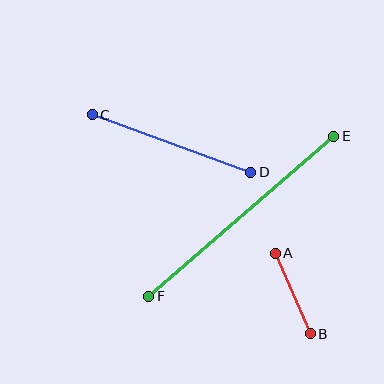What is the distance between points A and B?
The distance is approximately 87 pixels.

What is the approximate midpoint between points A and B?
The midpoint is at approximately (293, 294) pixels.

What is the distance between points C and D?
The distance is approximately 169 pixels.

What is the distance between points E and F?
The distance is approximately 245 pixels.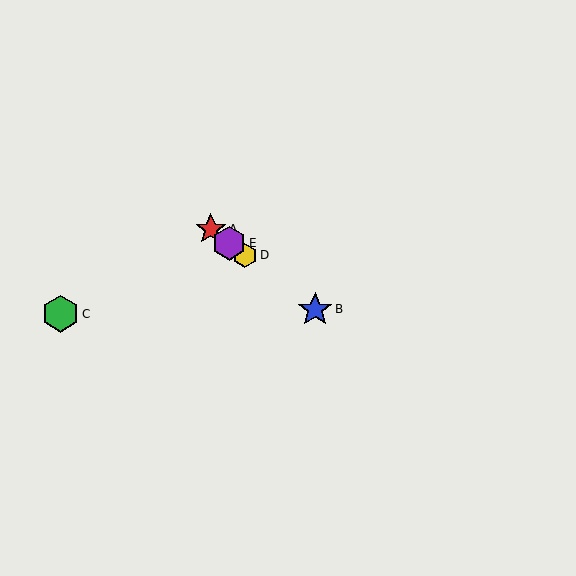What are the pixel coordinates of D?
Object D is at (245, 255).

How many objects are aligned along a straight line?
4 objects (A, B, D, E) are aligned along a straight line.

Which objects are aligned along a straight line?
Objects A, B, D, E are aligned along a straight line.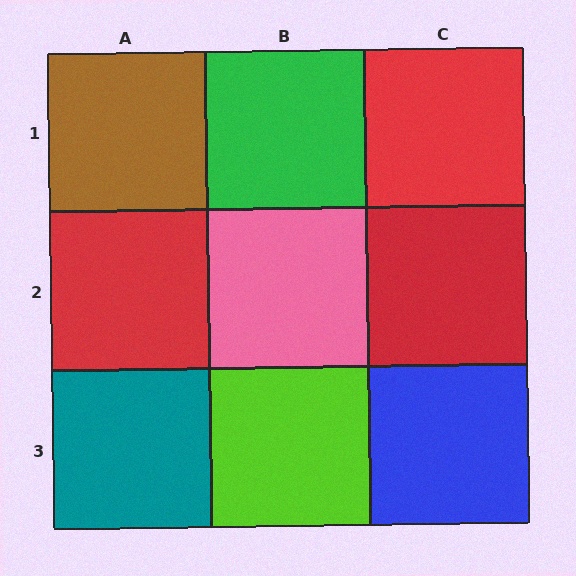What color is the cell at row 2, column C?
Red.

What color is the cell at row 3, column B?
Lime.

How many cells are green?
1 cell is green.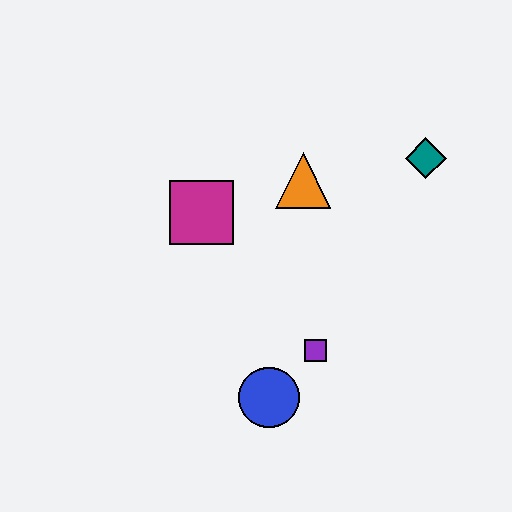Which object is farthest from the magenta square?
The teal diamond is farthest from the magenta square.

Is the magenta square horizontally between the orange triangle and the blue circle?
No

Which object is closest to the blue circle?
The purple square is closest to the blue circle.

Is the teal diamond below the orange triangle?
No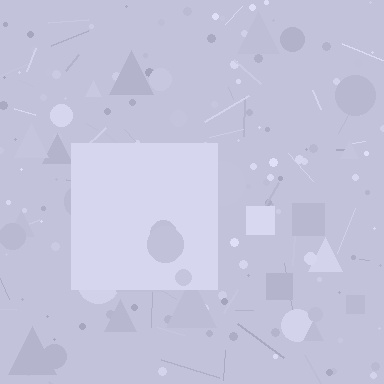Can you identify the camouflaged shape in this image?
The camouflaged shape is a square.